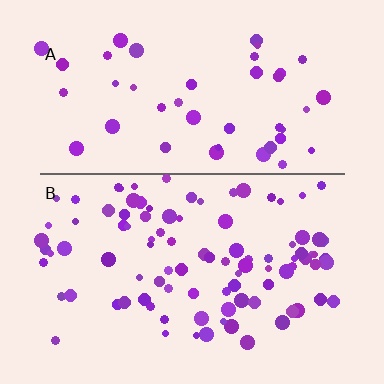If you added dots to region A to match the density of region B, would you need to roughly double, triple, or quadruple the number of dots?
Approximately double.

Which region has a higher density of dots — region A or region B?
B (the bottom).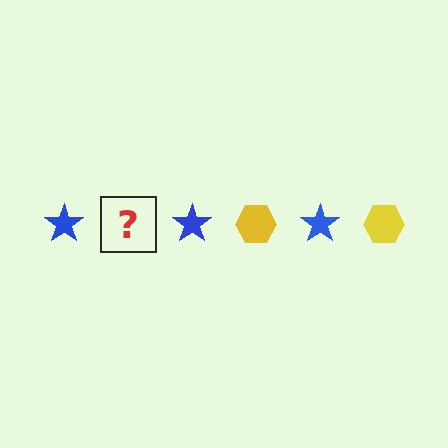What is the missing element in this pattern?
The missing element is a yellow hexagon.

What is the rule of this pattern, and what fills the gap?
The rule is that the pattern alternates between blue star and yellow hexagon. The gap should be filled with a yellow hexagon.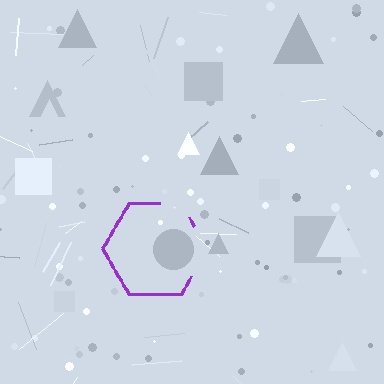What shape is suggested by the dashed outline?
The dashed outline suggests a hexagon.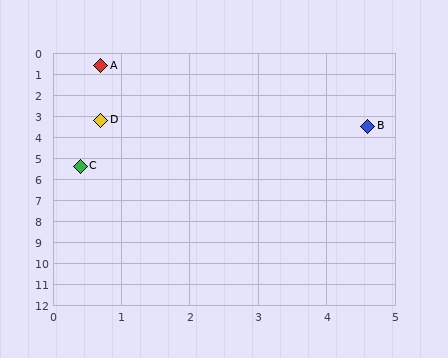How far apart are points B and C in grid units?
Points B and C are about 4.6 grid units apart.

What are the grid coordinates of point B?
Point B is at approximately (4.6, 3.5).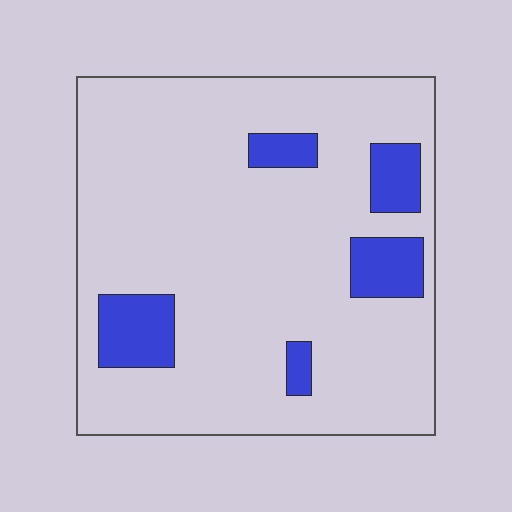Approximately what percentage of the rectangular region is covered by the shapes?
Approximately 15%.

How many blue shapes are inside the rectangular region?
5.